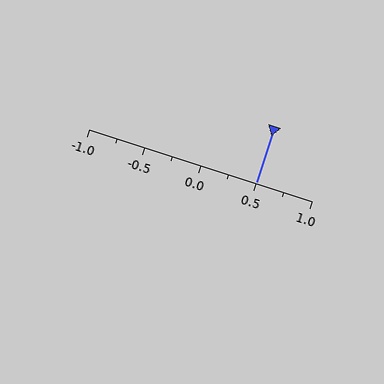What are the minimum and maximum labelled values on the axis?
The axis runs from -1.0 to 1.0.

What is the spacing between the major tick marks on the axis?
The major ticks are spaced 0.5 apart.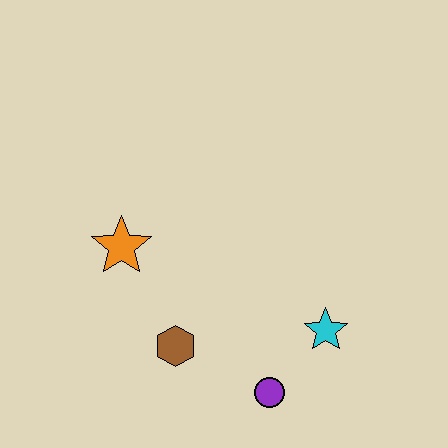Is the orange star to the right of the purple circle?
No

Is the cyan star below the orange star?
Yes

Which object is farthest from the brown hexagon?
The cyan star is farthest from the brown hexagon.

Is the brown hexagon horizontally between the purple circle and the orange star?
Yes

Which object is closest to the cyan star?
The purple circle is closest to the cyan star.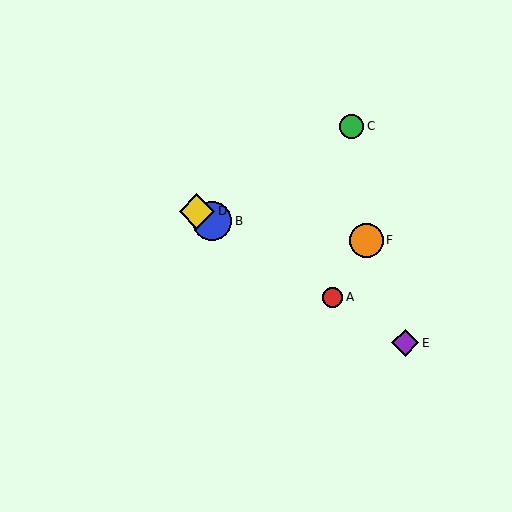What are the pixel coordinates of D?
Object D is at (197, 211).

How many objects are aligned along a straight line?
4 objects (A, B, D, E) are aligned along a straight line.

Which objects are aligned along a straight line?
Objects A, B, D, E are aligned along a straight line.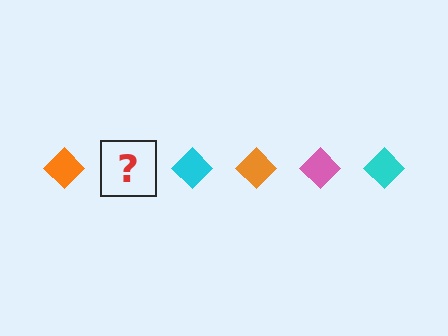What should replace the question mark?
The question mark should be replaced with a pink diamond.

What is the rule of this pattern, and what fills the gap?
The rule is that the pattern cycles through orange, pink, cyan diamonds. The gap should be filled with a pink diamond.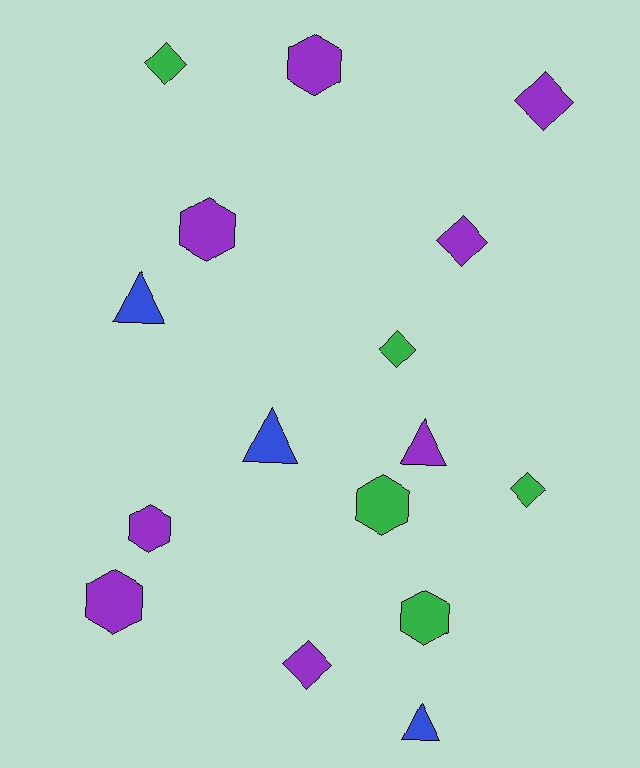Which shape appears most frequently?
Diamond, with 6 objects.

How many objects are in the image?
There are 16 objects.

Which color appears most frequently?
Purple, with 8 objects.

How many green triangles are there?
There are no green triangles.